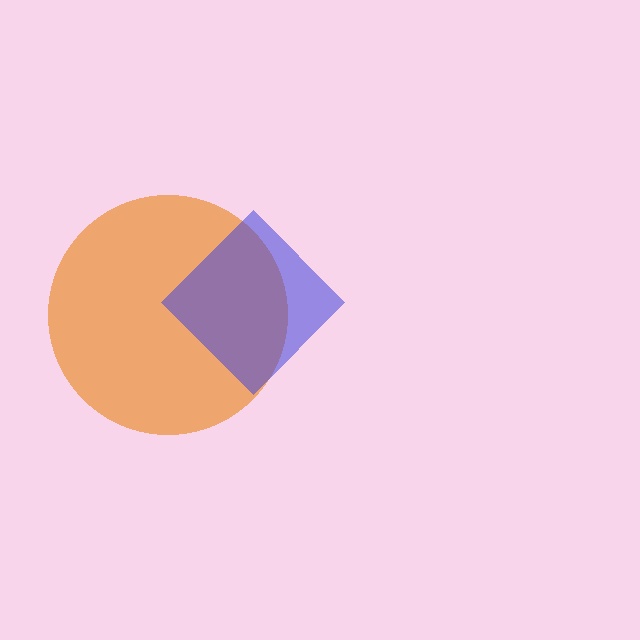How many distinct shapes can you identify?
There are 2 distinct shapes: an orange circle, a blue diamond.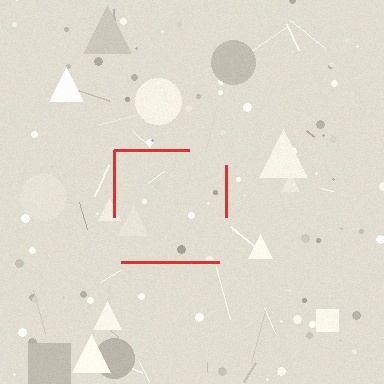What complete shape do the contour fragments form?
The contour fragments form a square.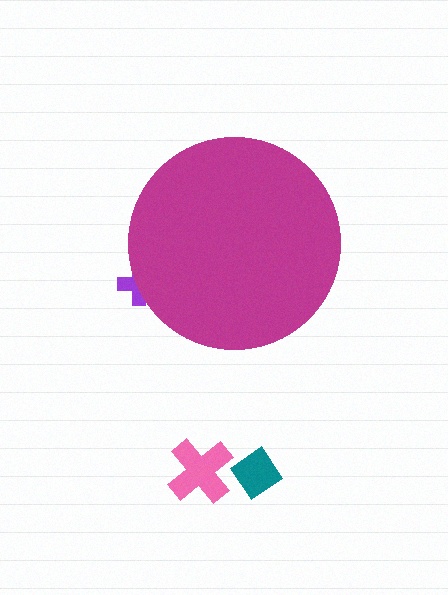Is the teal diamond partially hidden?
No, the teal diamond is fully visible.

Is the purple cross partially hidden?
Yes, the purple cross is partially hidden behind the magenta circle.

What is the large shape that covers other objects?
A magenta circle.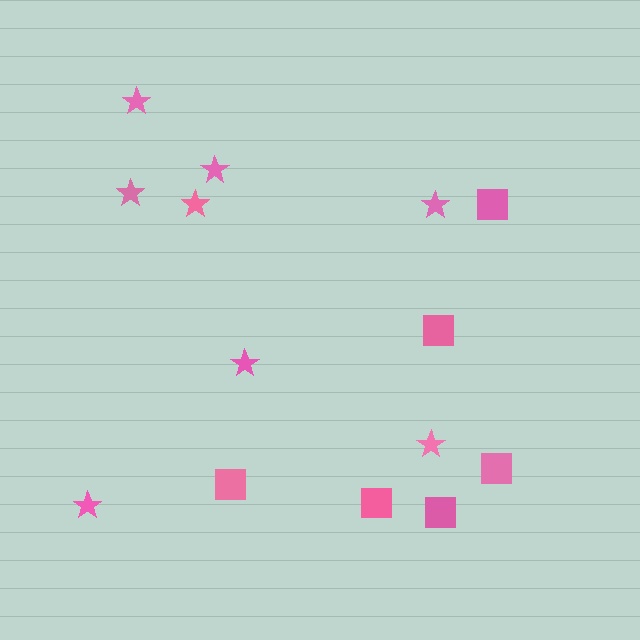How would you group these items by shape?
There are 2 groups: one group of squares (6) and one group of stars (8).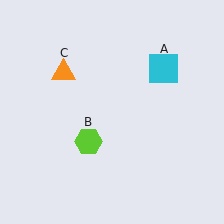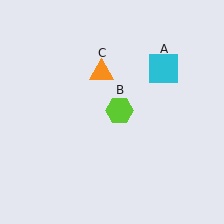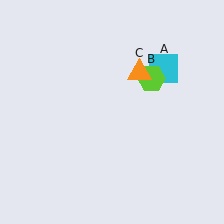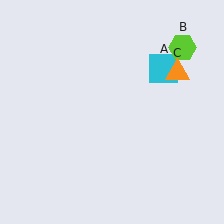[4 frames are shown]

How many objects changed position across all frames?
2 objects changed position: lime hexagon (object B), orange triangle (object C).